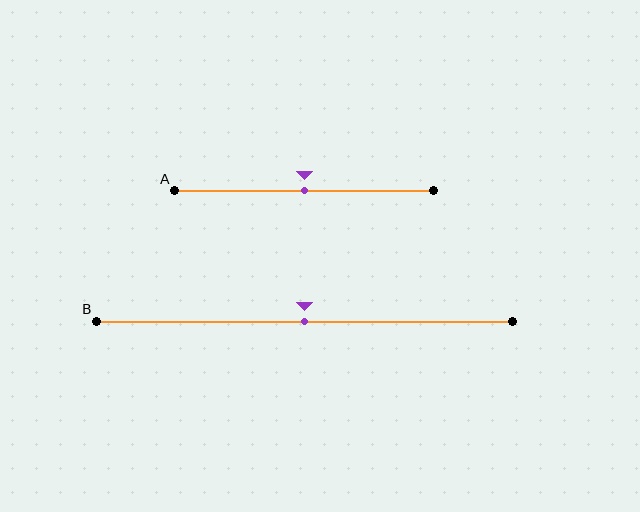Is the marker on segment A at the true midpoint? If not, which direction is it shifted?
Yes, the marker on segment A is at the true midpoint.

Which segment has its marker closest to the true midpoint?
Segment A has its marker closest to the true midpoint.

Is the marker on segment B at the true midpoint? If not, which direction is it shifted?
Yes, the marker on segment B is at the true midpoint.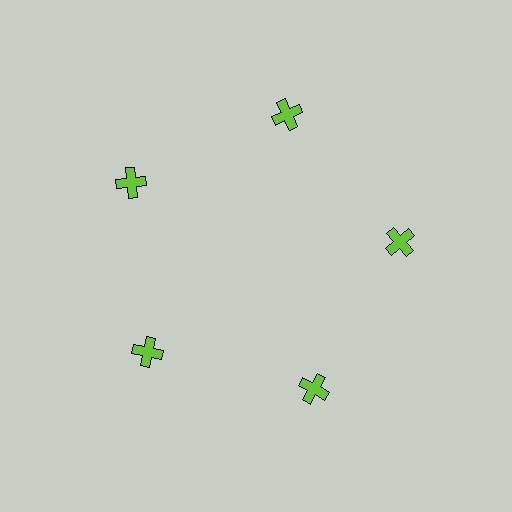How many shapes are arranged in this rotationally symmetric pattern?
There are 5 shapes, arranged in 5 groups of 1.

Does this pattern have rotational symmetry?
Yes, this pattern has 5-fold rotational symmetry. It looks the same after rotating 72 degrees around the center.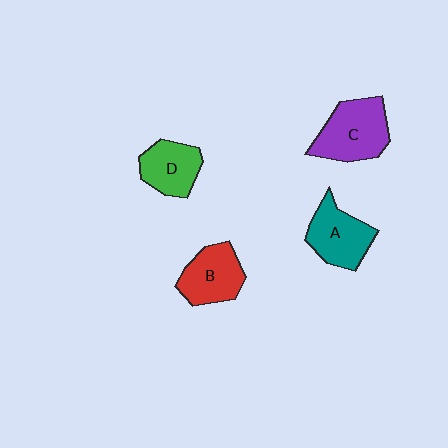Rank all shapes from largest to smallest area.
From largest to smallest: C (purple), A (teal), B (red), D (green).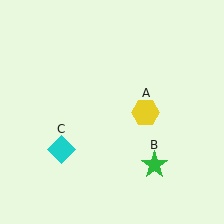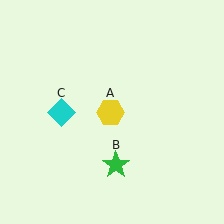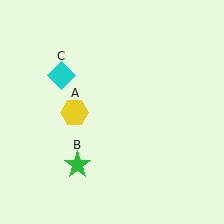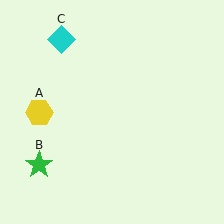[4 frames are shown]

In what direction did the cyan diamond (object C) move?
The cyan diamond (object C) moved up.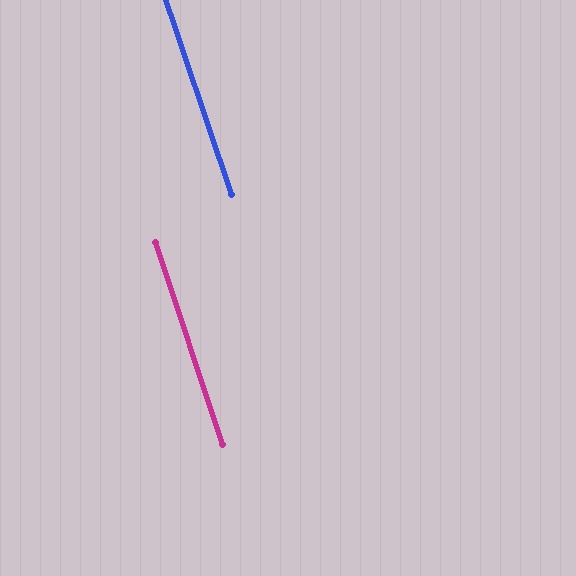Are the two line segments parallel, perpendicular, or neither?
Parallel — their directions differ by only 0.4°.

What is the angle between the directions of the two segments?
Approximately 0 degrees.